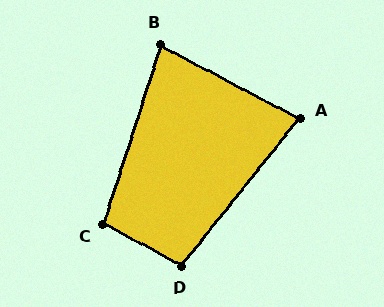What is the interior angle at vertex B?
Approximately 80 degrees (acute).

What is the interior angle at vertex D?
Approximately 100 degrees (obtuse).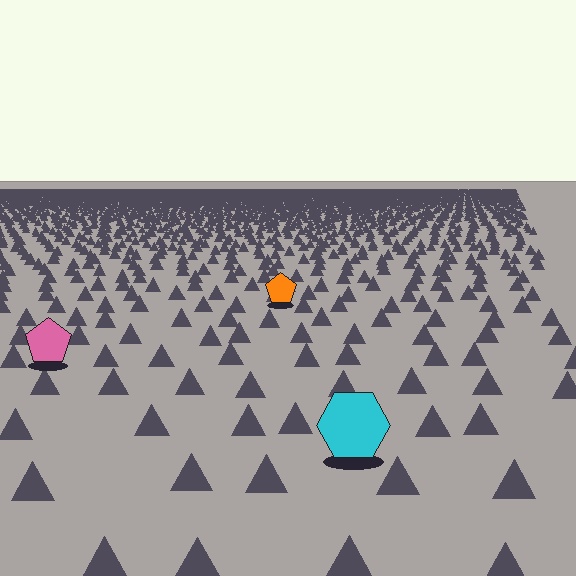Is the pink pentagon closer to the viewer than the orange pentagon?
Yes. The pink pentagon is closer — you can tell from the texture gradient: the ground texture is coarser near it.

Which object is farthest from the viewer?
The orange pentagon is farthest from the viewer. It appears smaller and the ground texture around it is denser.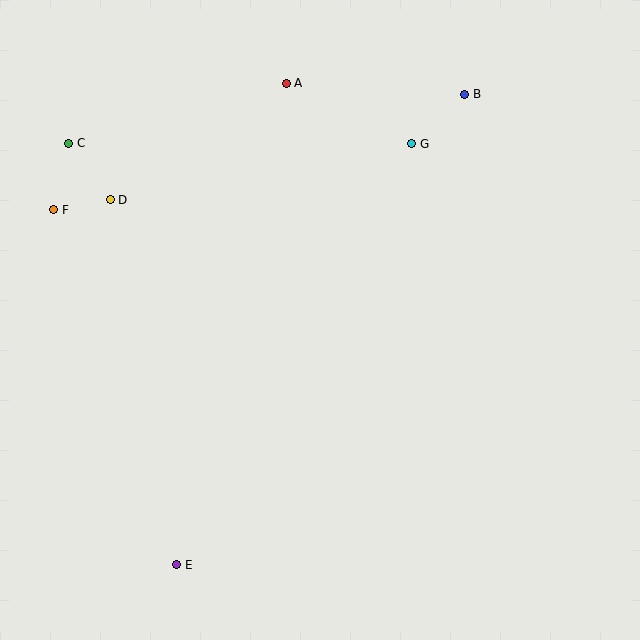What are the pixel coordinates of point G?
Point G is at (412, 144).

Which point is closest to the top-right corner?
Point B is closest to the top-right corner.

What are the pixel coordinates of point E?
Point E is at (177, 565).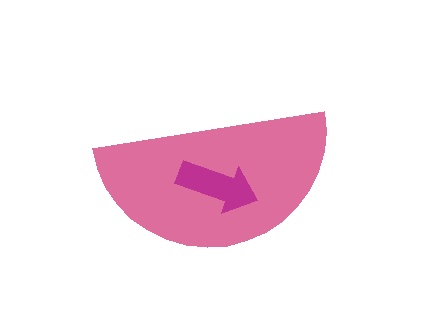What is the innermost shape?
The magenta arrow.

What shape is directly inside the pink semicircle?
The magenta arrow.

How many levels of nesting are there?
2.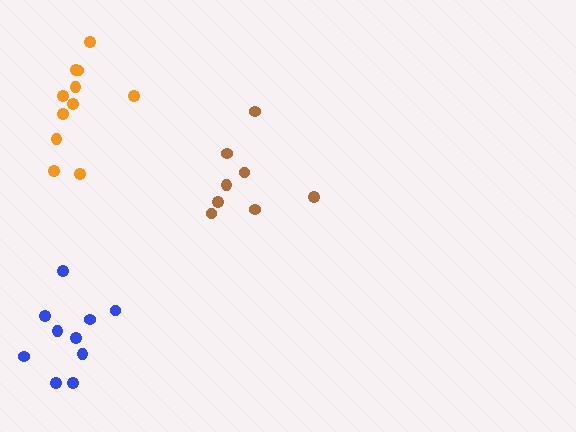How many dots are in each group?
Group 1: 10 dots, Group 2: 8 dots, Group 3: 11 dots (29 total).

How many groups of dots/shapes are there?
There are 3 groups.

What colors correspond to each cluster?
The clusters are colored: blue, brown, orange.